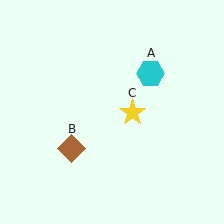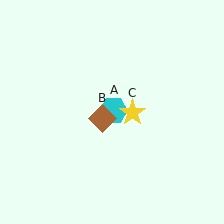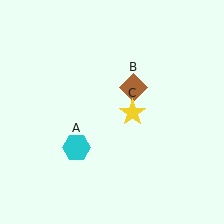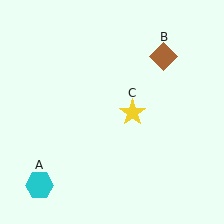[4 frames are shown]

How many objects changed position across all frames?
2 objects changed position: cyan hexagon (object A), brown diamond (object B).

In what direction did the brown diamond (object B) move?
The brown diamond (object B) moved up and to the right.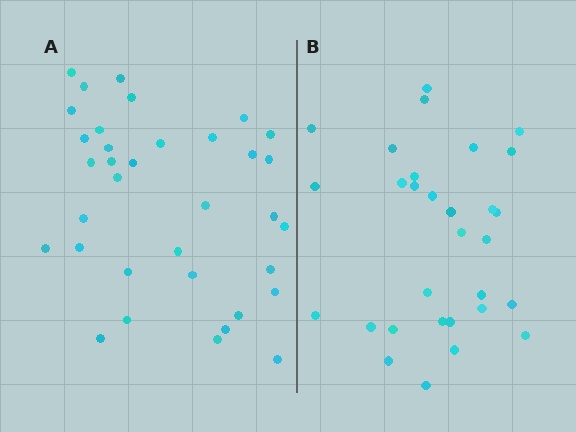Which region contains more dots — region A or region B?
Region A (the left region) has more dots.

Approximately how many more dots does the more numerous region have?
Region A has about 5 more dots than region B.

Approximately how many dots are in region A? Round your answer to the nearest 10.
About 40 dots. (The exact count is 35, which rounds to 40.)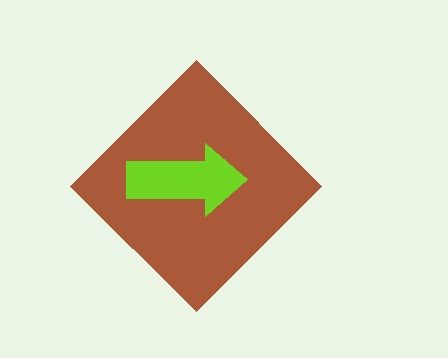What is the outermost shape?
The brown diamond.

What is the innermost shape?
The lime arrow.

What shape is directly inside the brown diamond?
The lime arrow.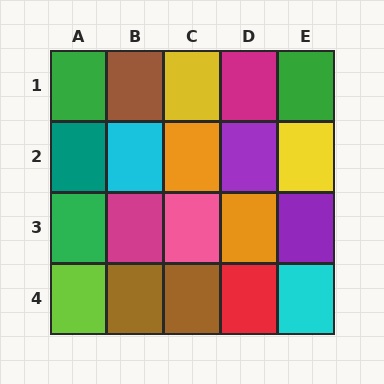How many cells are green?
3 cells are green.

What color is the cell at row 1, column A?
Green.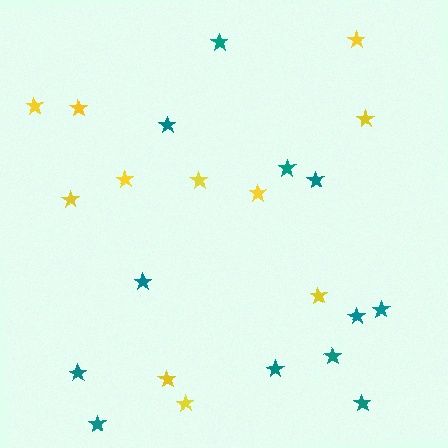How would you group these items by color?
There are 2 groups: one group of teal stars (12) and one group of yellow stars (11).